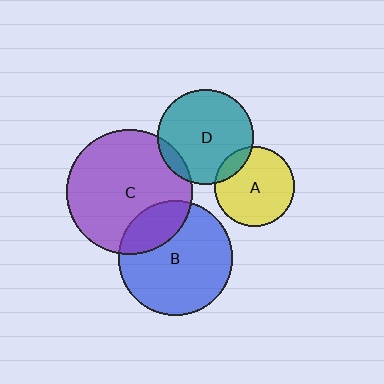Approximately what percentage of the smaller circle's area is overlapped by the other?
Approximately 10%.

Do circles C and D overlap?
Yes.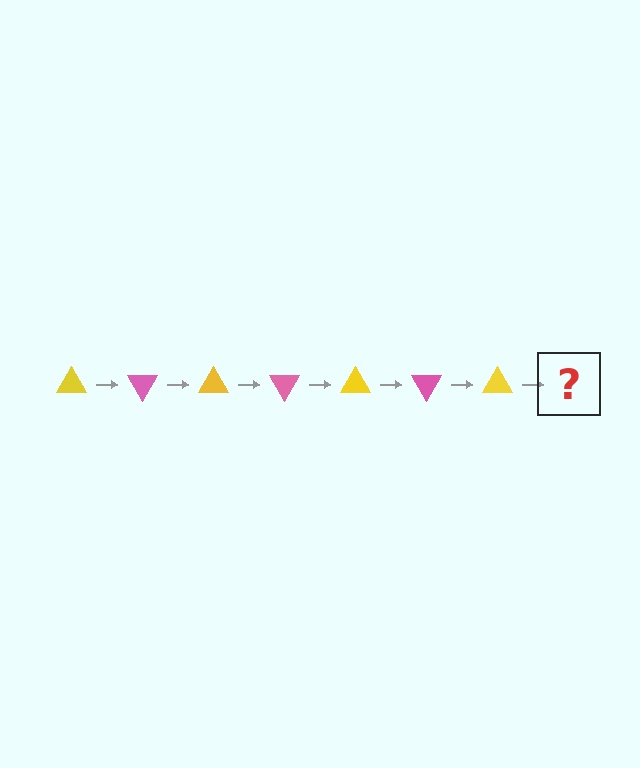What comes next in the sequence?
The next element should be a pink triangle, rotated 420 degrees from the start.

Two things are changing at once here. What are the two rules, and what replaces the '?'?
The two rules are that it rotates 60 degrees each step and the color cycles through yellow and pink. The '?' should be a pink triangle, rotated 420 degrees from the start.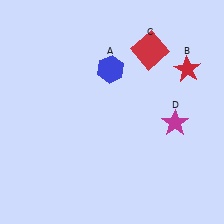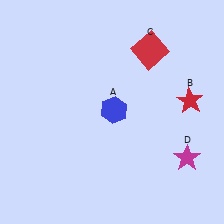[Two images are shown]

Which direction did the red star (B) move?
The red star (B) moved down.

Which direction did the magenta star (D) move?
The magenta star (D) moved down.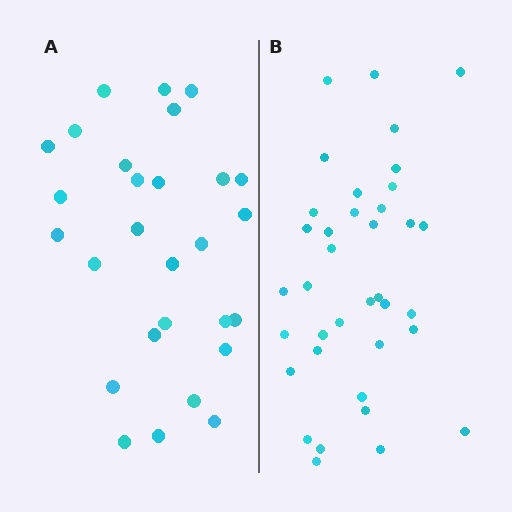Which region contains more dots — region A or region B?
Region B (the right region) has more dots.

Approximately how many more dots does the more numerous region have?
Region B has roughly 8 or so more dots than region A.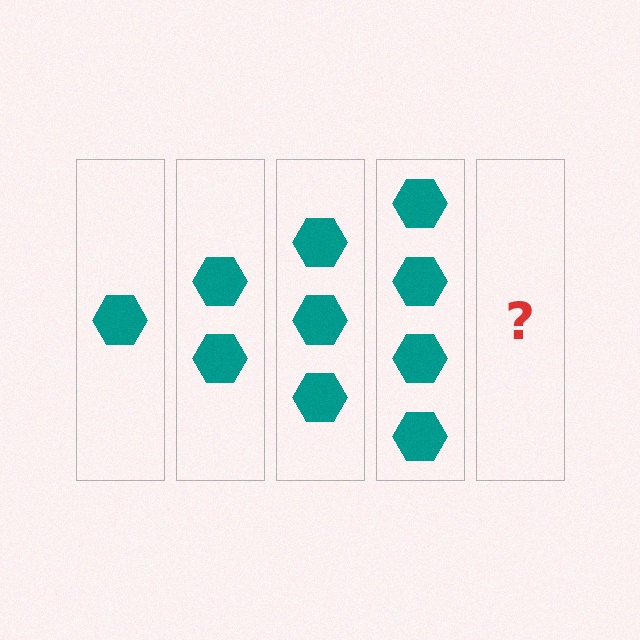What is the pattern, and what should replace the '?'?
The pattern is that each step adds one more hexagon. The '?' should be 5 hexagons.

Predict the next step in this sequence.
The next step is 5 hexagons.